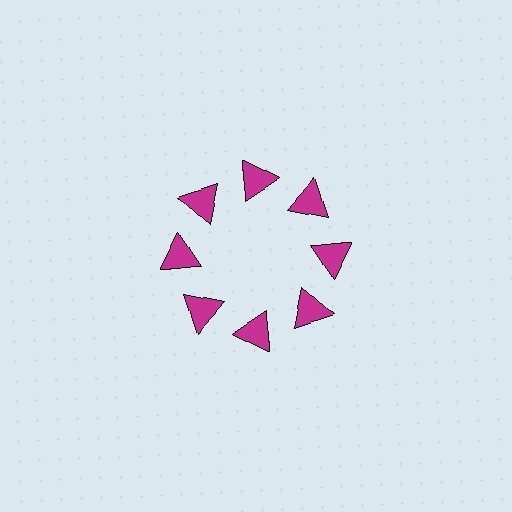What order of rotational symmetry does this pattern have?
This pattern has 8-fold rotational symmetry.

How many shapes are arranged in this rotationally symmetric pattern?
There are 8 shapes, arranged in 8 groups of 1.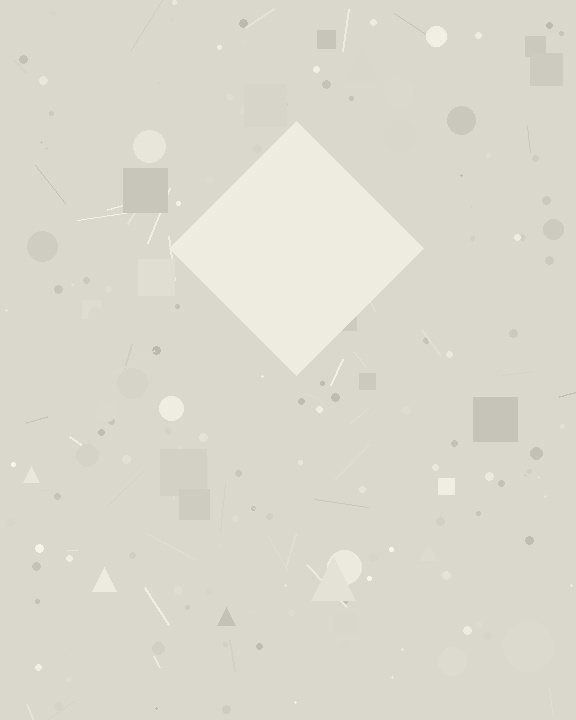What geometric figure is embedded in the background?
A diamond is embedded in the background.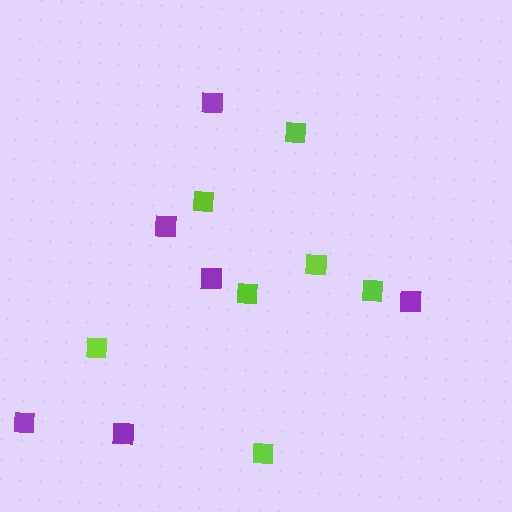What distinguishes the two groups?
There are 2 groups: one group of purple squares (6) and one group of lime squares (7).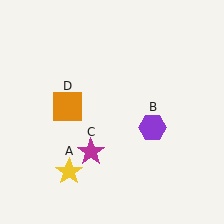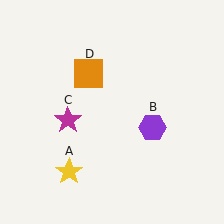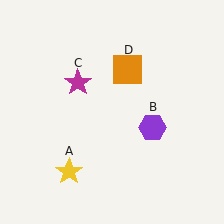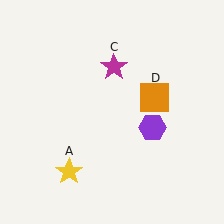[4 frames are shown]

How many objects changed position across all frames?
2 objects changed position: magenta star (object C), orange square (object D).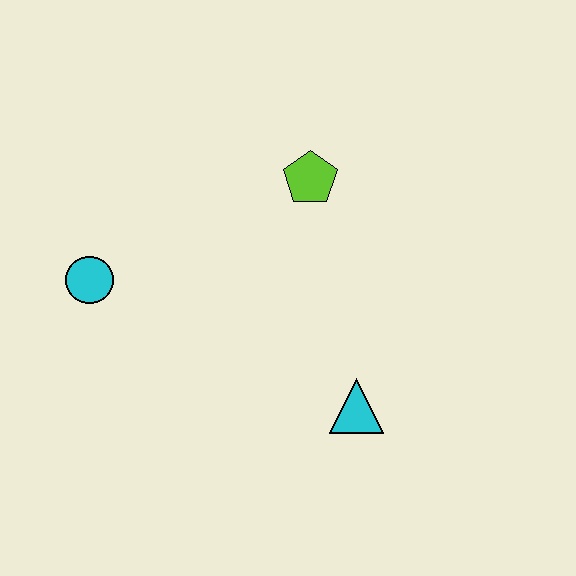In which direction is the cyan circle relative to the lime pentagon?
The cyan circle is to the left of the lime pentagon.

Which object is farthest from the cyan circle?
The cyan triangle is farthest from the cyan circle.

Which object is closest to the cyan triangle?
The lime pentagon is closest to the cyan triangle.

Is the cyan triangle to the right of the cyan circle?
Yes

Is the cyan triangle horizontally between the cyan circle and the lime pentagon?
No